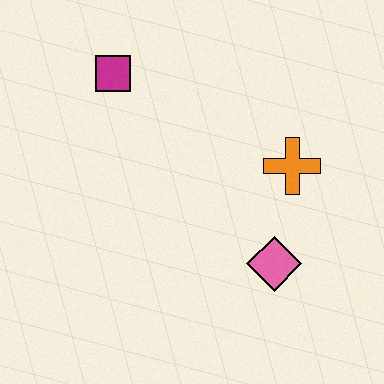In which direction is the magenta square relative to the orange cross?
The magenta square is to the left of the orange cross.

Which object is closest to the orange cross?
The pink diamond is closest to the orange cross.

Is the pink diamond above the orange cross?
No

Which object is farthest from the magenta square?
The pink diamond is farthest from the magenta square.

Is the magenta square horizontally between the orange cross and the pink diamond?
No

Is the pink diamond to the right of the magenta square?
Yes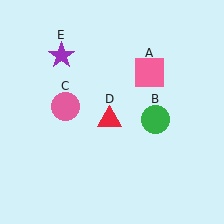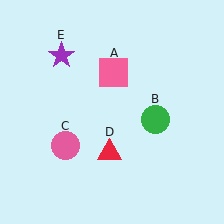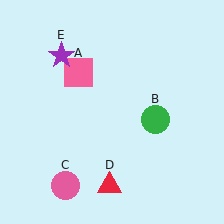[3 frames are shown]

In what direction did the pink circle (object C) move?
The pink circle (object C) moved down.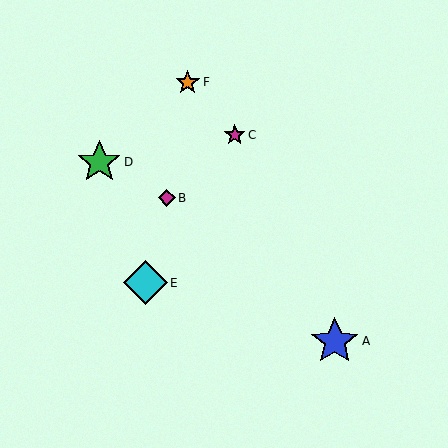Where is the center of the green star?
The center of the green star is at (99, 162).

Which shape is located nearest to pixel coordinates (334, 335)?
The blue star (labeled A) at (335, 341) is nearest to that location.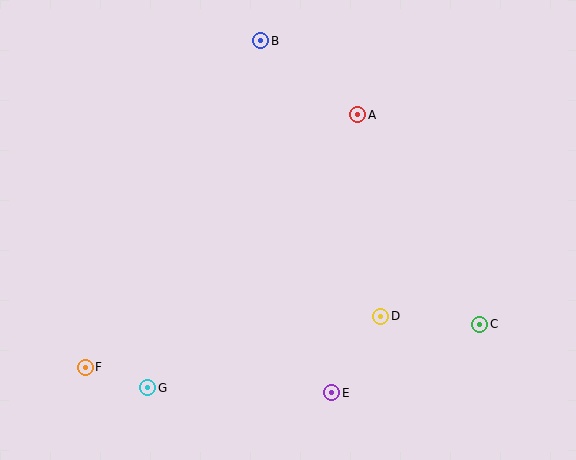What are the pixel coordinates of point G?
Point G is at (148, 388).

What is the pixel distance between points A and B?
The distance between A and B is 122 pixels.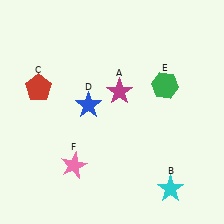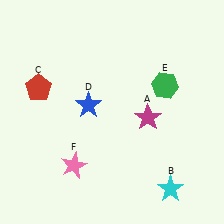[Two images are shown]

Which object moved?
The magenta star (A) moved right.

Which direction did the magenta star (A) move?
The magenta star (A) moved right.